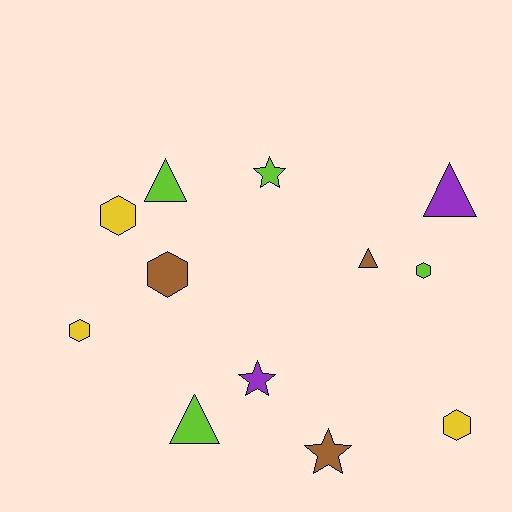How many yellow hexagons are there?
There are 3 yellow hexagons.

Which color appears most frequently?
Lime, with 4 objects.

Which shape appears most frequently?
Hexagon, with 5 objects.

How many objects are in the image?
There are 12 objects.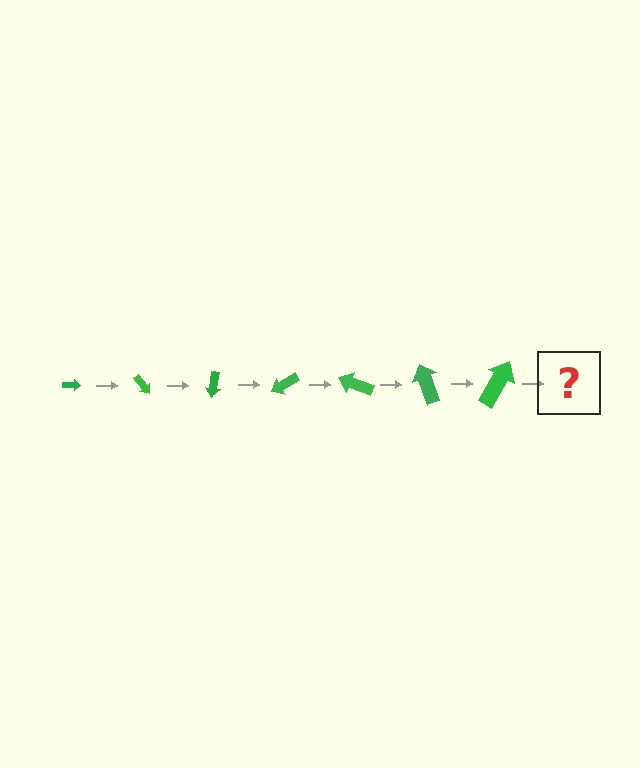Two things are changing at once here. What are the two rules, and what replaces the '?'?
The two rules are that the arrow grows larger each step and it rotates 50 degrees each step. The '?' should be an arrow, larger than the previous one and rotated 350 degrees from the start.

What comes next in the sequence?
The next element should be an arrow, larger than the previous one and rotated 350 degrees from the start.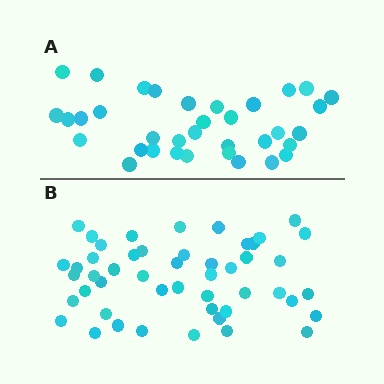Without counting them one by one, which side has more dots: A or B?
Region B (the bottom region) has more dots.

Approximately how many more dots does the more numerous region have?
Region B has approximately 15 more dots than region A.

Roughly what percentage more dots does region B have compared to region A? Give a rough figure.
About 40% more.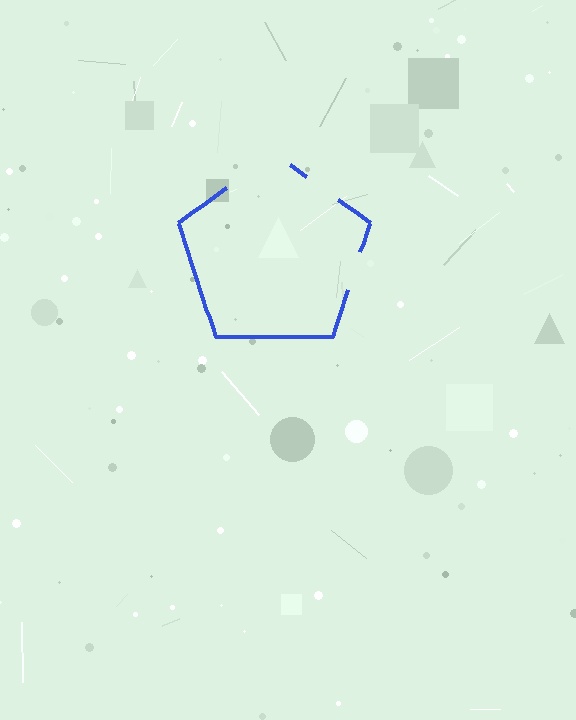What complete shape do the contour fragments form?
The contour fragments form a pentagon.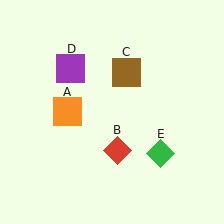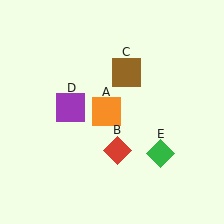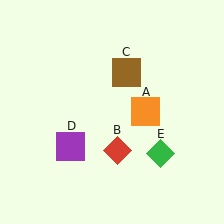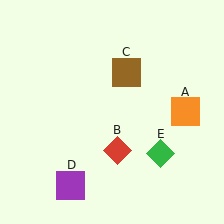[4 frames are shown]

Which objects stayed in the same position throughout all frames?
Red diamond (object B) and brown square (object C) and green diamond (object E) remained stationary.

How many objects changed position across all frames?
2 objects changed position: orange square (object A), purple square (object D).